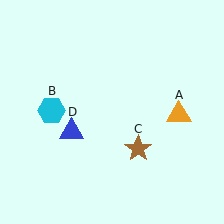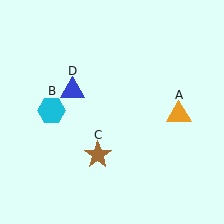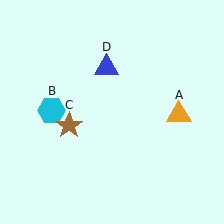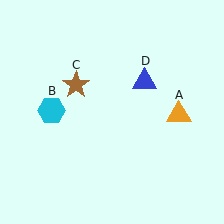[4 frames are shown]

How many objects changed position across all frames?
2 objects changed position: brown star (object C), blue triangle (object D).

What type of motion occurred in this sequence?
The brown star (object C), blue triangle (object D) rotated clockwise around the center of the scene.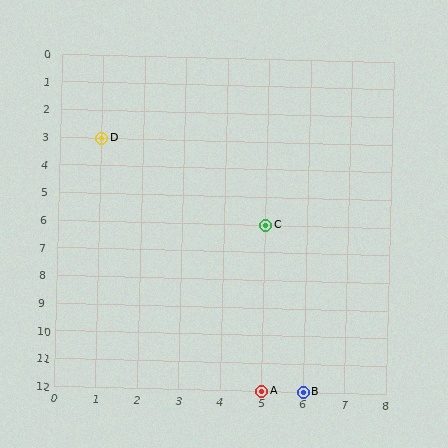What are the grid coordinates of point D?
Point D is at grid coordinates (1, 3).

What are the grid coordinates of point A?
Point A is at grid coordinates (5, 12).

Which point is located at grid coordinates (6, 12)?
Point B is at (6, 12).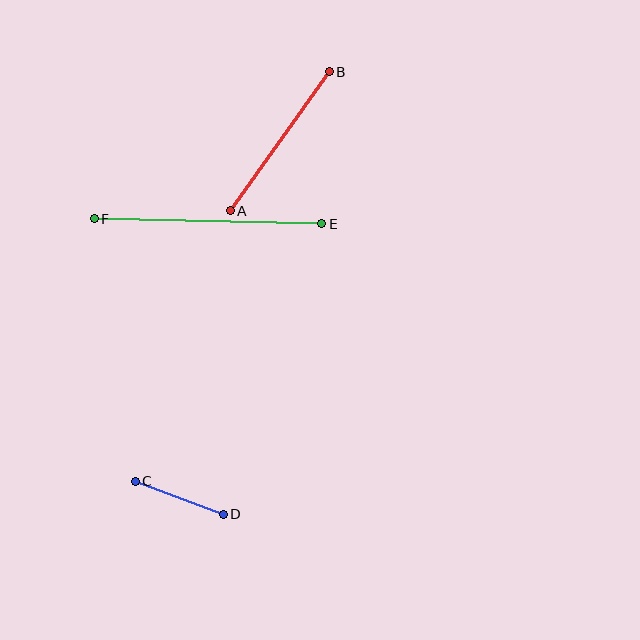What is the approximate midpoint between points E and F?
The midpoint is at approximately (208, 221) pixels.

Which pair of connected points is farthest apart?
Points E and F are farthest apart.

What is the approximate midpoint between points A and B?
The midpoint is at approximately (280, 141) pixels.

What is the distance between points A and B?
The distance is approximately 171 pixels.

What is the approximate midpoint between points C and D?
The midpoint is at approximately (179, 498) pixels.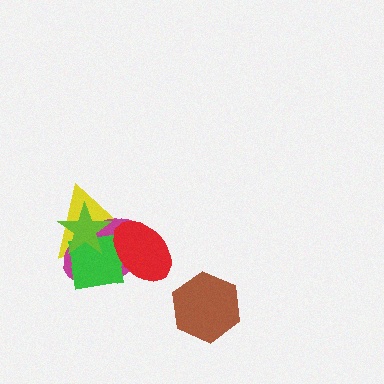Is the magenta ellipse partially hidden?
Yes, it is partially covered by another shape.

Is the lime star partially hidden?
No, no other shape covers it.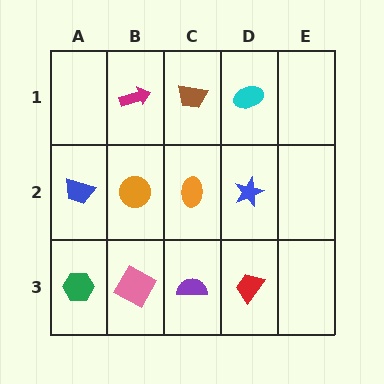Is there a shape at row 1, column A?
No, that cell is empty.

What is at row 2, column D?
A blue star.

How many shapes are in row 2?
4 shapes.